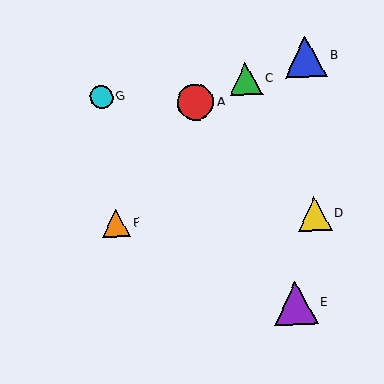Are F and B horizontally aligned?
No, F is at y≈223 and B is at y≈57.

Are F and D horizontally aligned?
Yes, both are at y≈223.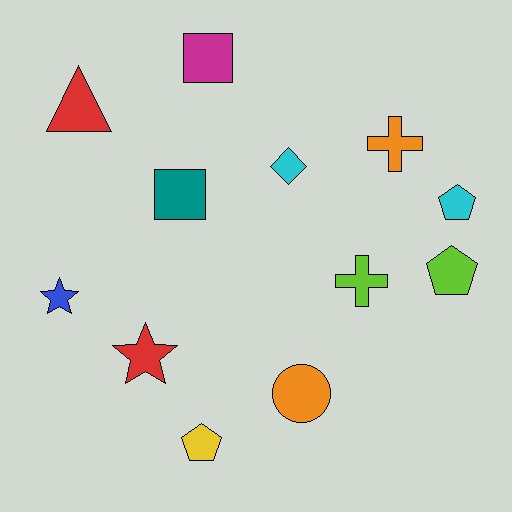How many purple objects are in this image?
There are no purple objects.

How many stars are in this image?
There are 2 stars.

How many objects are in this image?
There are 12 objects.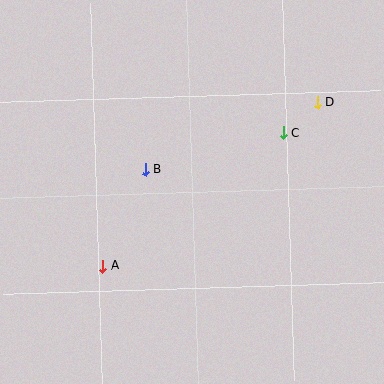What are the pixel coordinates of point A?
Point A is at (103, 266).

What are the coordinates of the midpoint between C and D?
The midpoint between C and D is at (300, 118).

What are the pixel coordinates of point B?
Point B is at (145, 170).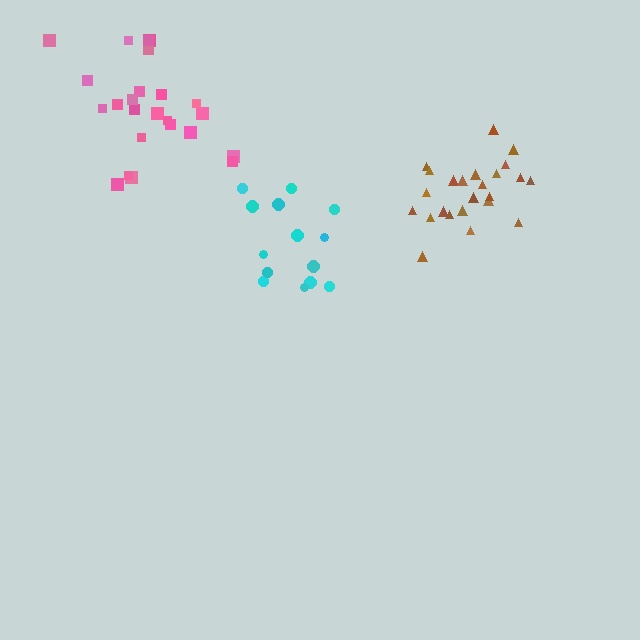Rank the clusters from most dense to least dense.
brown, cyan, pink.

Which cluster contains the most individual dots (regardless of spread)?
Brown (24).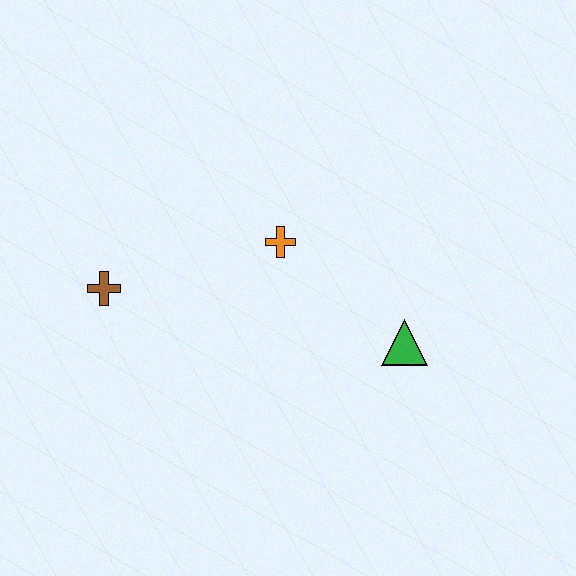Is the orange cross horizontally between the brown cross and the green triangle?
Yes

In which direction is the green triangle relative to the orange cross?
The green triangle is to the right of the orange cross.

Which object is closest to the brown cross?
The orange cross is closest to the brown cross.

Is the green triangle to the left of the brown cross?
No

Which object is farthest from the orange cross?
The brown cross is farthest from the orange cross.